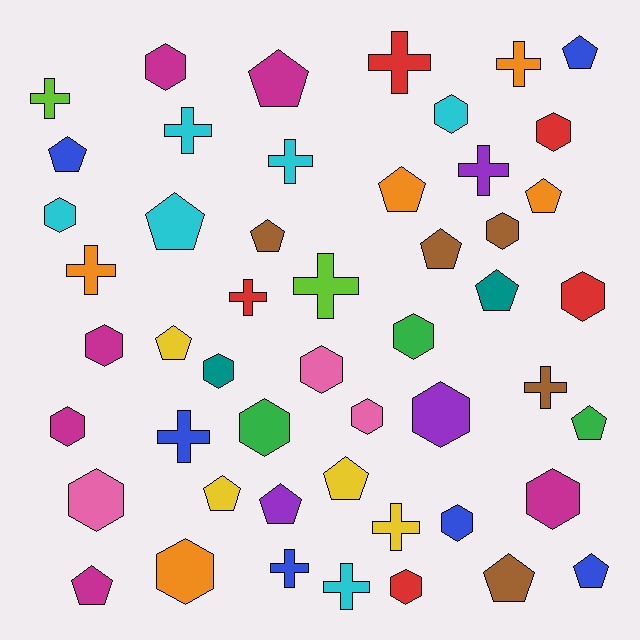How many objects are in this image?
There are 50 objects.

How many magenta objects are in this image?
There are 6 magenta objects.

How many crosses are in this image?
There are 14 crosses.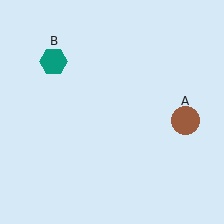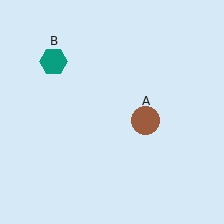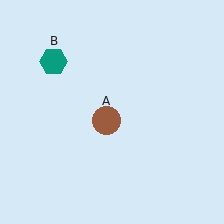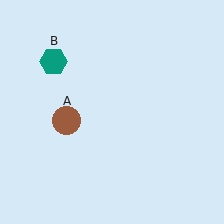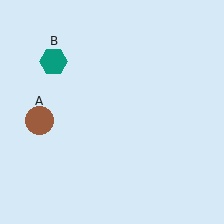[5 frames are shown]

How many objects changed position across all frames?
1 object changed position: brown circle (object A).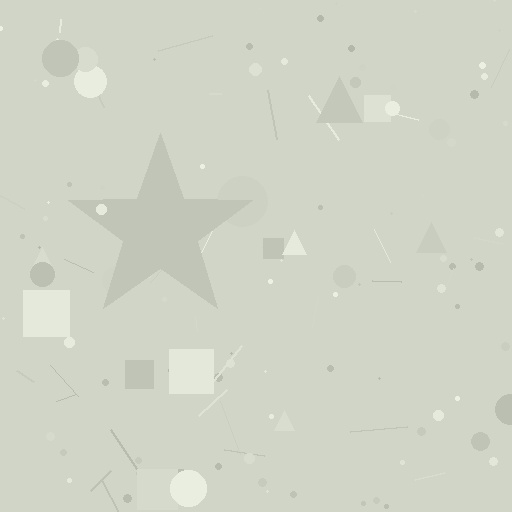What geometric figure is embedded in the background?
A star is embedded in the background.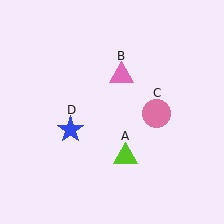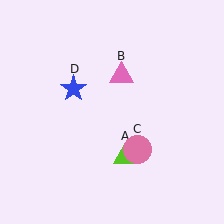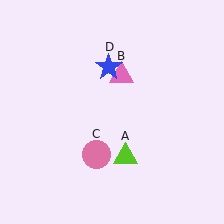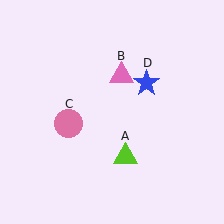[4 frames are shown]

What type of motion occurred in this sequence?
The pink circle (object C), blue star (object D) rotated clockwise around the center of the scene.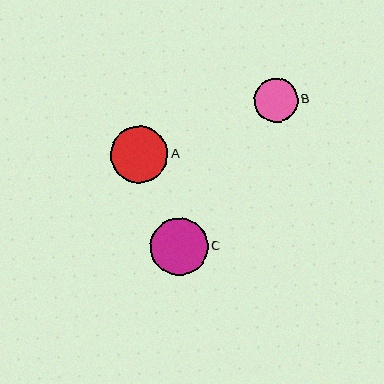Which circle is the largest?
Circle A is the largest with a size of approximately 57 pixels.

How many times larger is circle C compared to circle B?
Circle C is approximately 1.3 times the size of circle B.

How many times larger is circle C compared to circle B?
Circle C is approximately 1.3 times the size of circle B.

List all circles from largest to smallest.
From largest to smallest: A, C, B.